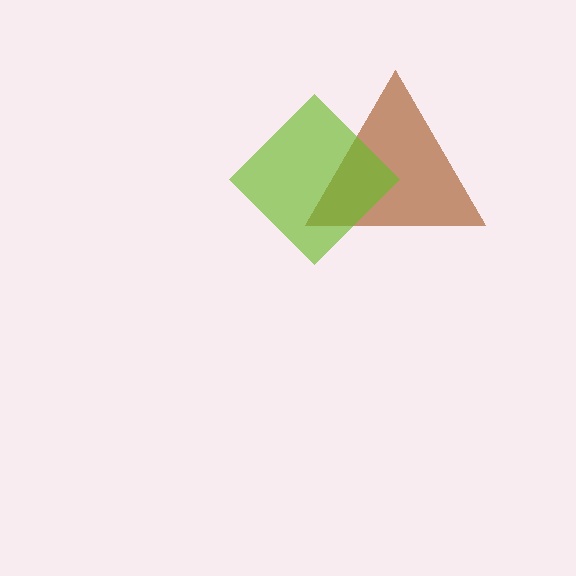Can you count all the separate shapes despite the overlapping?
Yes, there are 2 separate shapes.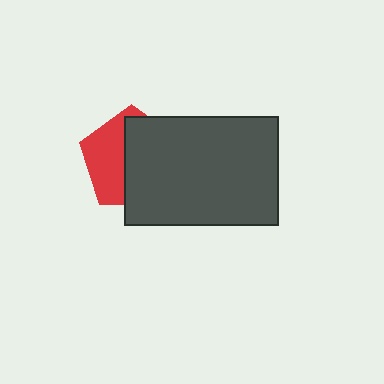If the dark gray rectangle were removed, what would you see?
You would see the complete red pentagon.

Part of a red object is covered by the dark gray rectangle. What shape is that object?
It is a pentagon.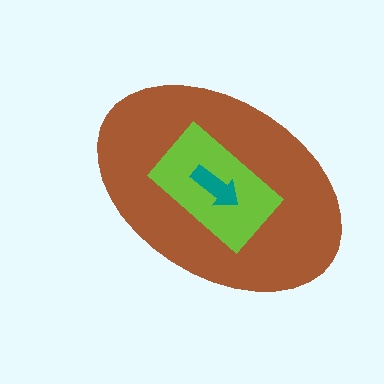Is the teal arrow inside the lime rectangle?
Yes.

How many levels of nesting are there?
3.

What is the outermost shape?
The brown ellipse.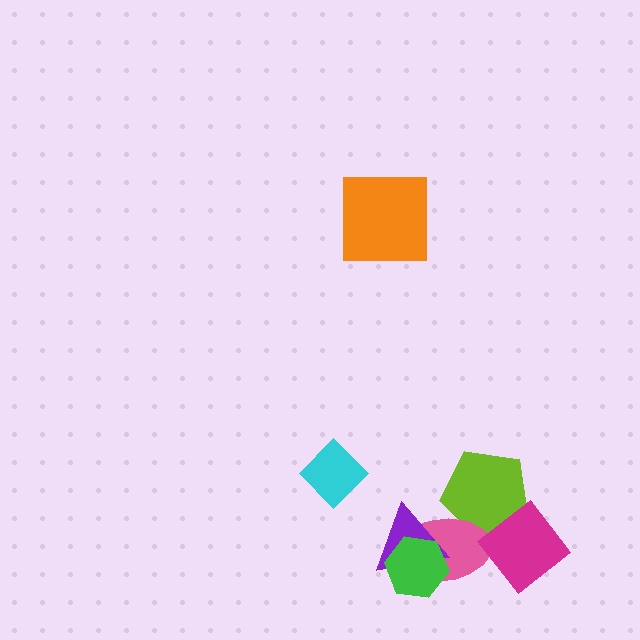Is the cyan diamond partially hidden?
No, no other shape covers it.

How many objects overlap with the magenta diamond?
1 object overlaps with the magenta diamond.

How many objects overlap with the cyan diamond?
0 objects overlap with the cyan diamond.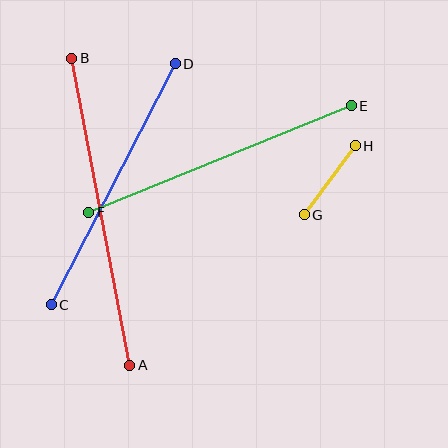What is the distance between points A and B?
The distance is approximately 313 pixels.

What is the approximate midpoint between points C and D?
The midpoint is at approximately (113, 184) pixels.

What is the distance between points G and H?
The distance is approximately 86 pixels.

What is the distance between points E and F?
The distance is approximately 283 pixels.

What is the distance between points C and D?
The distance is approximately 271 pixels.